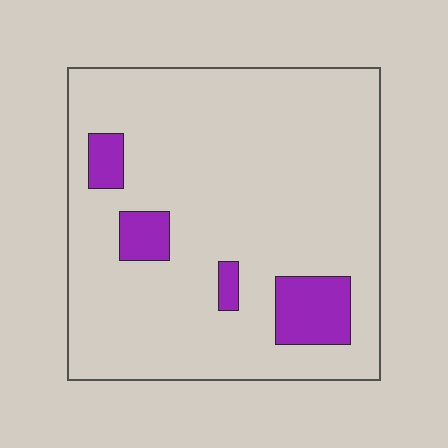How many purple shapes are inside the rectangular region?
4.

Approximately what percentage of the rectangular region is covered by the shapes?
Approximately 10%.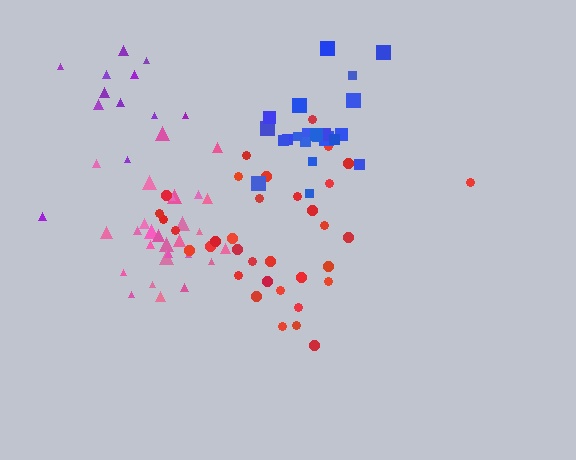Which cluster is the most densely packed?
Blue.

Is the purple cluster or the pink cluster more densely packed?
Pink.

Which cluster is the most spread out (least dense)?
Purple.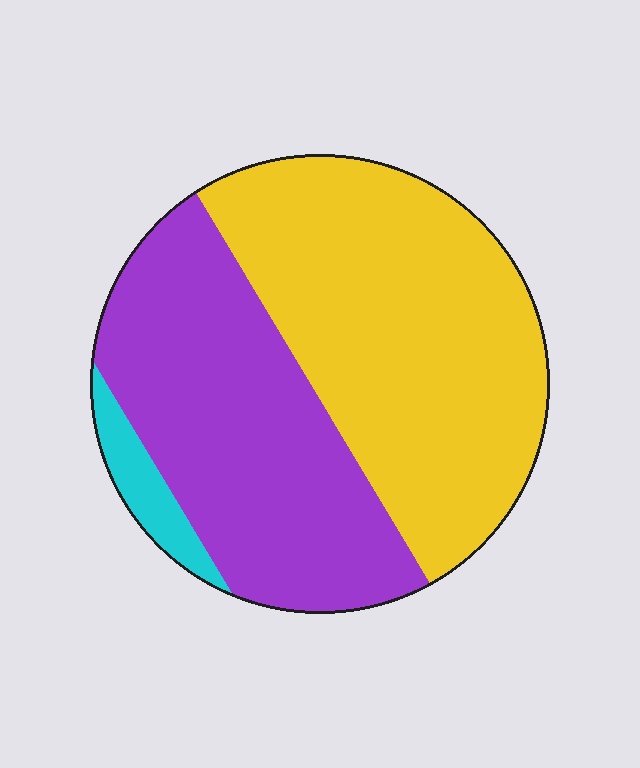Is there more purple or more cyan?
Purple.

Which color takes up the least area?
Cyan, at roughly 5%.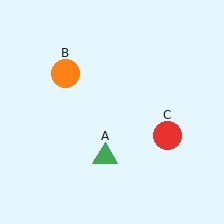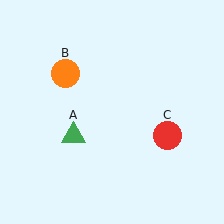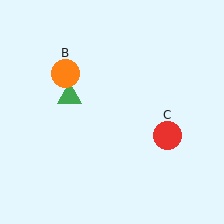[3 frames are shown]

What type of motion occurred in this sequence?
The green triangle (object A) rotated clockwise around the center of the scene.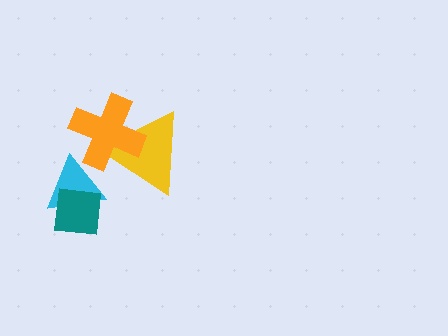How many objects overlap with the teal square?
1 object overlaps with the teal square.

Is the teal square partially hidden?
No, no other shape covers it.